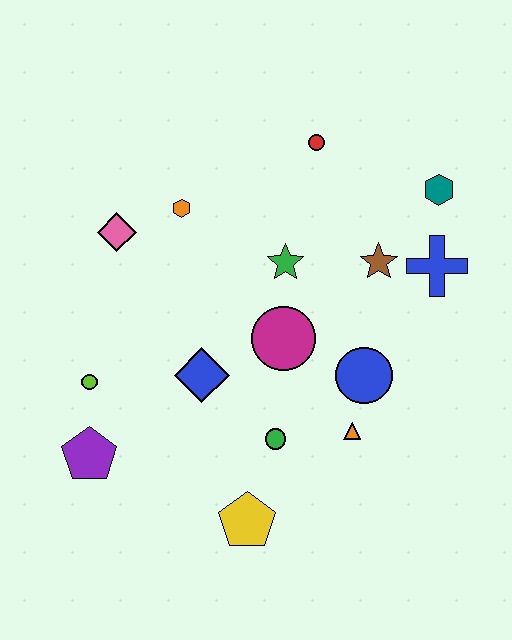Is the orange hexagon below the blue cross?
No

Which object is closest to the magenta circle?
The green star is closest to the magenta circle.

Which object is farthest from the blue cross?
The purple pentagon is farthest from the blue cross.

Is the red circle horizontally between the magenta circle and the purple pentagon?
No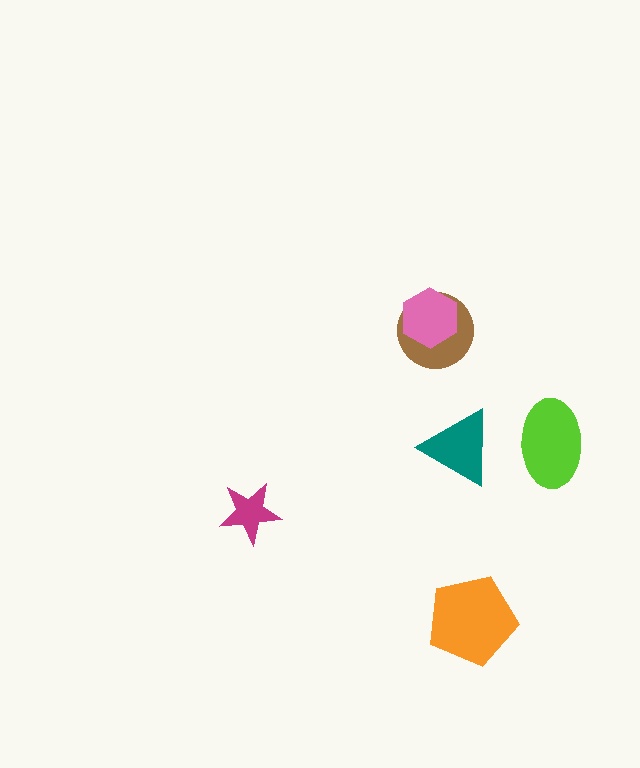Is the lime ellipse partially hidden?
No, no other shape covers it.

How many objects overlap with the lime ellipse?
0 objects overlap with the lime ellipse.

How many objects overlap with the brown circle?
1 object overlaps with the brown circle.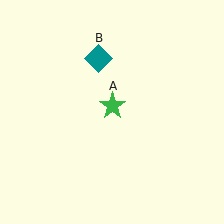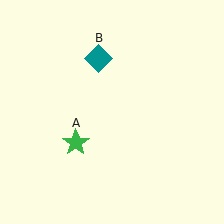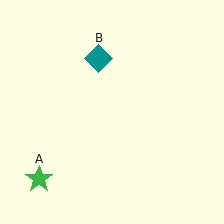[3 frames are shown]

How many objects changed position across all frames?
1 object changed position: green star (object A).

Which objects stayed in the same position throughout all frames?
Teal diamond (object B) remained stationary.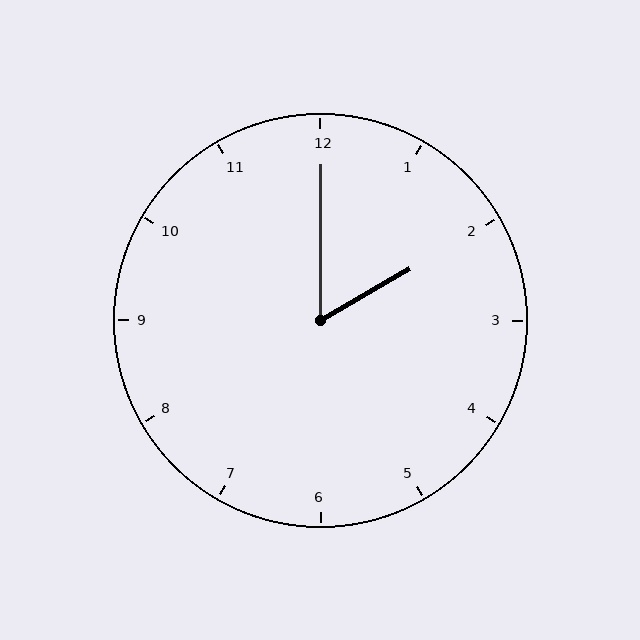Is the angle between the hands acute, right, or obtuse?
It is acute.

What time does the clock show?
2:00.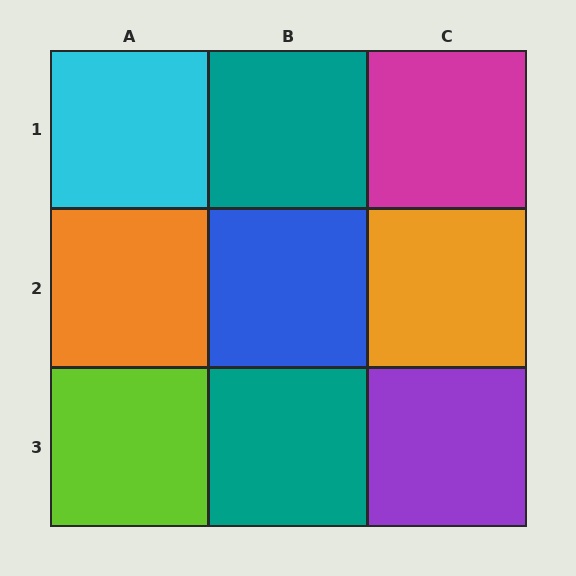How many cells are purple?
1 cell is purple.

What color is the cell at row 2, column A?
Orange.